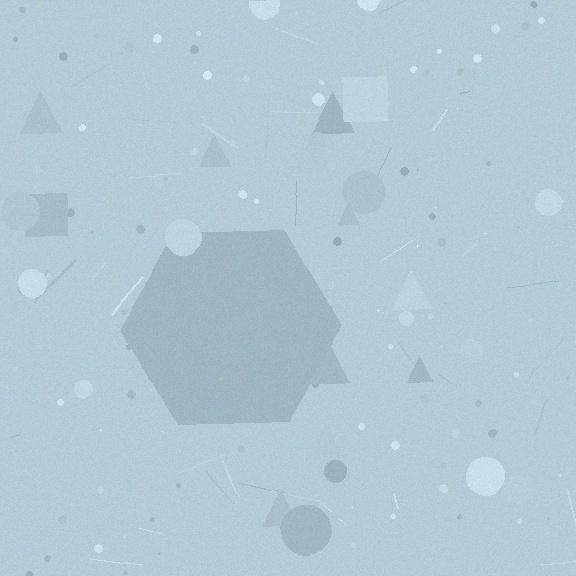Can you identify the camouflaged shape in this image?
The camouflaged shape is a hexagon.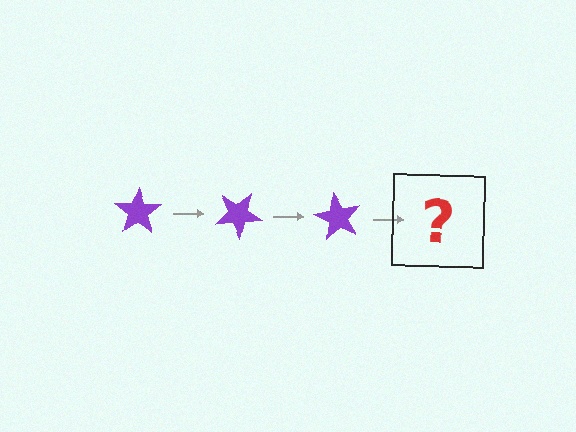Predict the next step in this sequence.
The next step is a purple star rotated 90 degrees.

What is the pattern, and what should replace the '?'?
The pattern is that the star rotates 30 degrees each step. The '?' should be a purple star rotated 90 degrees.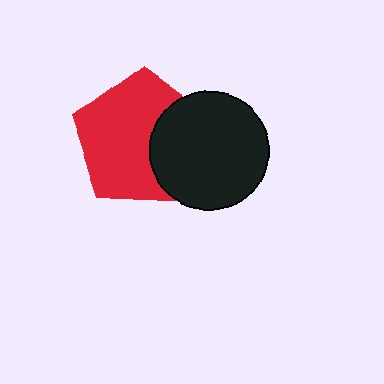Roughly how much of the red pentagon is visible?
Most of it is visible (roughly 67%).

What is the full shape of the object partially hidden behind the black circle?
The partially hidden object is a red pentagon.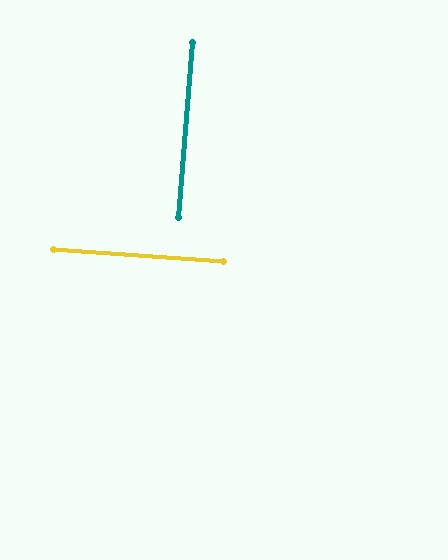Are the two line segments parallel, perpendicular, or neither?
Perpendicular — they meet at approximately 90°.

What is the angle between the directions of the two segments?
Approximately 90 degrees.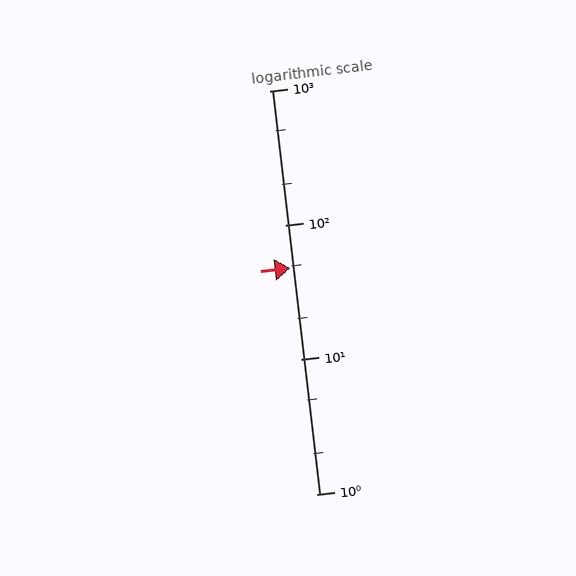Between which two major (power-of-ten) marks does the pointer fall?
The pointer is between 10 and 100.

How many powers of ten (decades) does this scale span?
The scale spans 3 decades, from 1 to 1000.